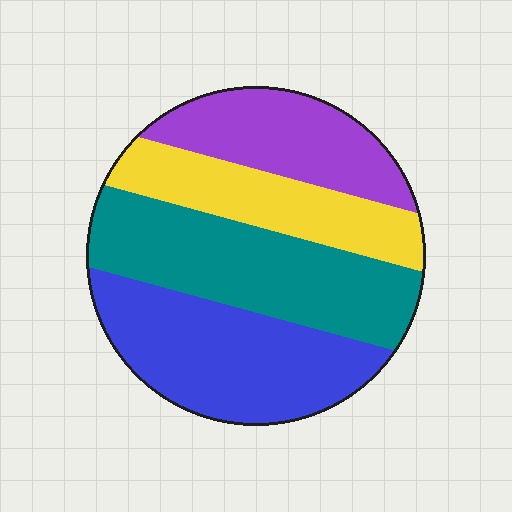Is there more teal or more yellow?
Teal.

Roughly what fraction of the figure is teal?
Teal takes up about one third (1/3) of the figure.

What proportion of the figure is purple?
Purple takes up between a sixth and a third of the figure.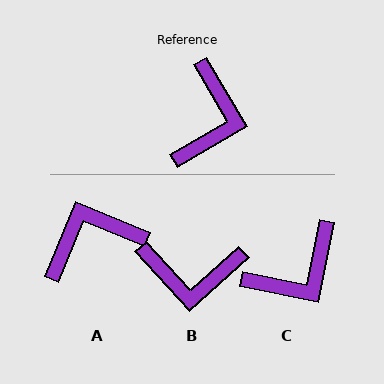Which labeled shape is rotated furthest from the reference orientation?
A, about 127 degrees away.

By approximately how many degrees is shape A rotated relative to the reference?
Approximately 127 degrees counter-clockwise.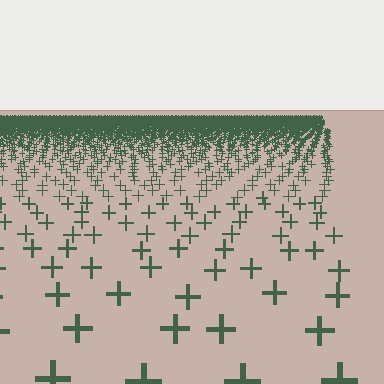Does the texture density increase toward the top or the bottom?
Density increases toward the top.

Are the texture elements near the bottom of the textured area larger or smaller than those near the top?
Larger. Near the bottom, elements are closer to the viewer and appear at a bigger on-screen size.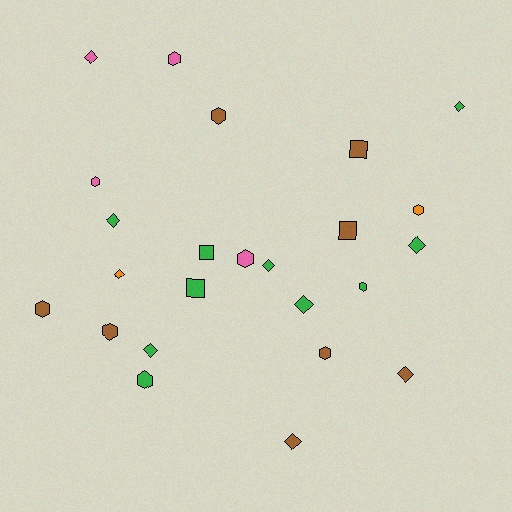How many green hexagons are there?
There are 2 green hexagons.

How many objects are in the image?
There are 24 objects.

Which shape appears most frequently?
Hexagon, with 10 objects.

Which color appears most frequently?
Green, with 10 objects.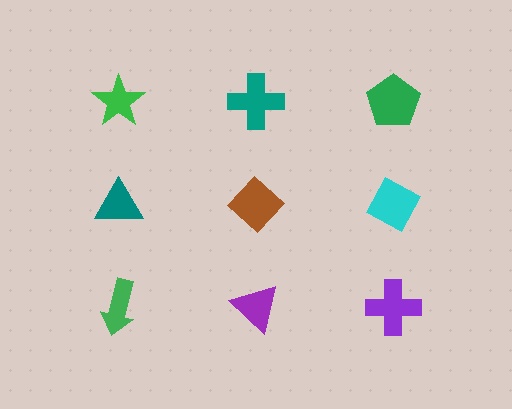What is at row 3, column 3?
A purple cross.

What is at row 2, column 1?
A teal triangle.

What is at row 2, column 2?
A brown diamond.